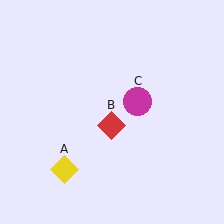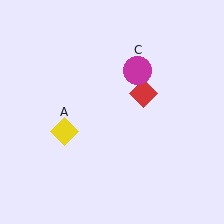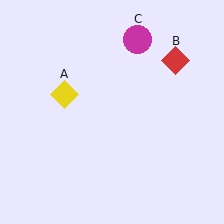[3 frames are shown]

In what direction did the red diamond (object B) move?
The red diamond (object B) moved up and to the right.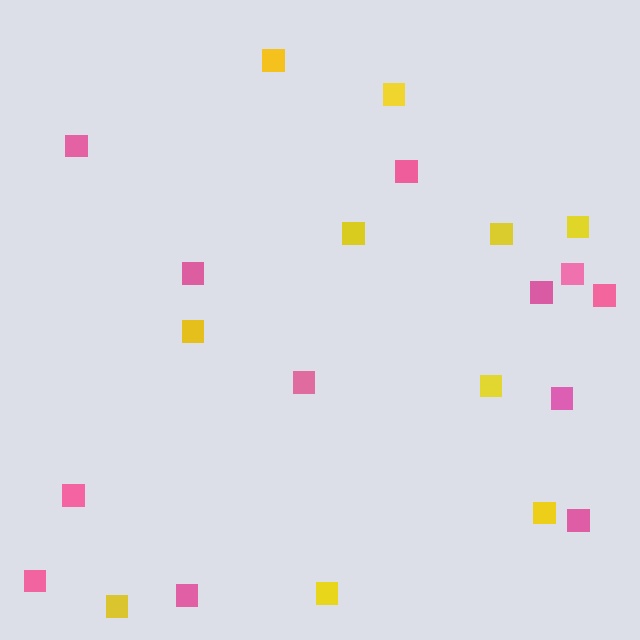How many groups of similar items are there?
There are 2 groups: one group of pink squares (12) and one group of yellow squares (10).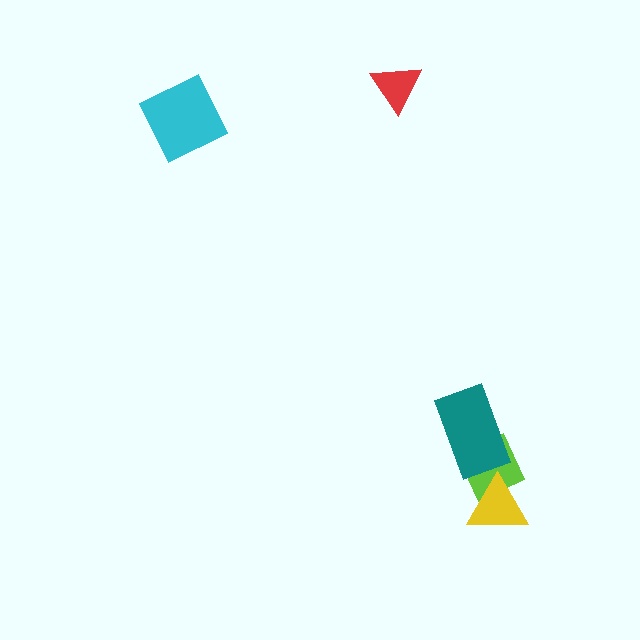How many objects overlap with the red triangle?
0 objects overlap with the red triangle.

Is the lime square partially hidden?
Yes, it is partially covered by another shape.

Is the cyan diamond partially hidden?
No, no other shape covers it.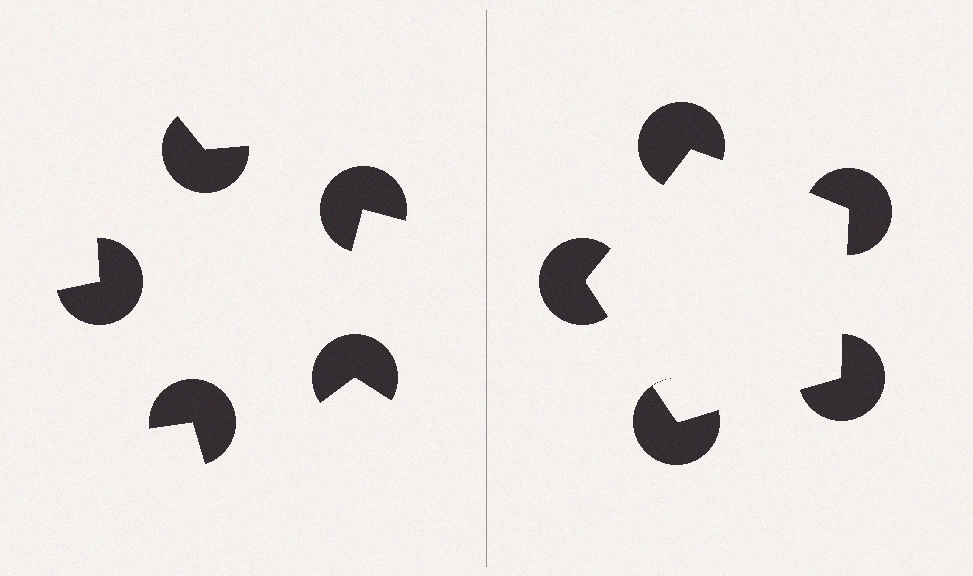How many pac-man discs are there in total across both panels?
10 — 5 on each side.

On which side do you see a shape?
An illusory pentagon appears on the right side. On the left side the wedge cuts are rotated, so no coherent shape forms.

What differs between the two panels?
The pac-man discs are positioned identically on both sides; only the wedge orientations differ. On the right they align to a pentagon; on the left they are misaligned.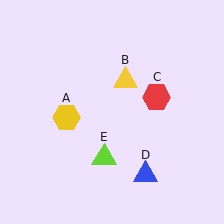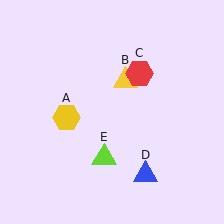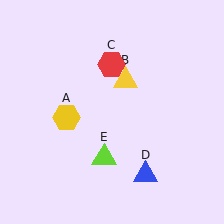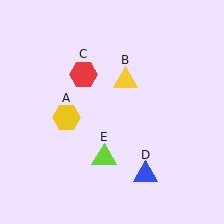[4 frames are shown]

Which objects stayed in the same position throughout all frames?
Yellow hexagon (object A) and yellow triangle (object B) and blue triangle (object D) and lime triangle (object E) remained stationary.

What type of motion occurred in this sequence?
The red hexagon (object C) rotated counterclockwise around the center of the scene.